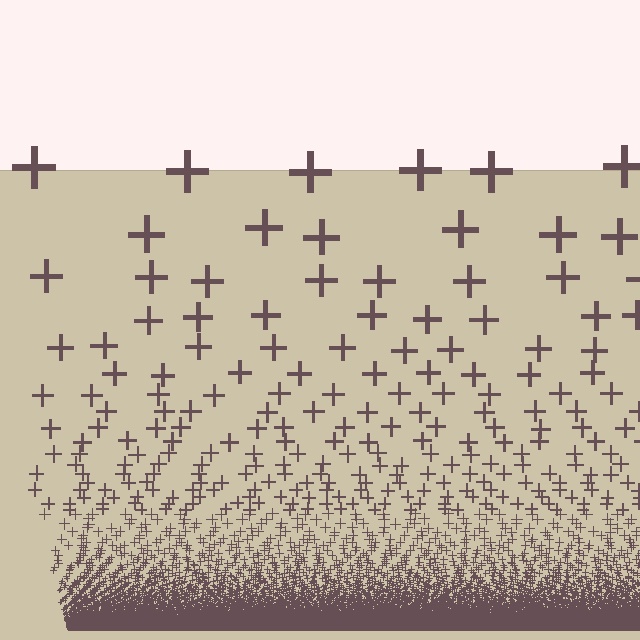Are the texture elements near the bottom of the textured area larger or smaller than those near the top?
Smaller. The gradient is inverted — elements near the bottom are smaller and denser.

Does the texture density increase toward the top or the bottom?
Density increases toward the bottom.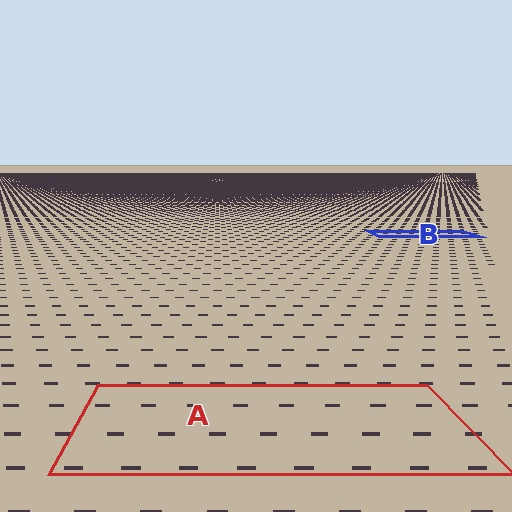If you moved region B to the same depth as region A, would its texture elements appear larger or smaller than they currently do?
They would appear larger. At a closer depth, the same texture elements are projected at a bigger on-screen size.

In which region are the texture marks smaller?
The texture marks are smaller in region B, because it is farther away.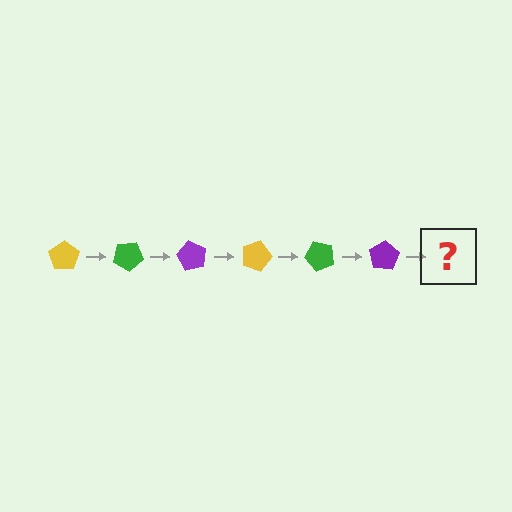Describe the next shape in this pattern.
It should be a yellow pentagon, rotated 180 degrees from the start.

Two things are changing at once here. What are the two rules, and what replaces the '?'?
The two rules are that it rotates 30 degrees each step and the color cycles through yellow, green, and purple. The '?' should be a yellow pentagon, rotated 180 degrees from the start.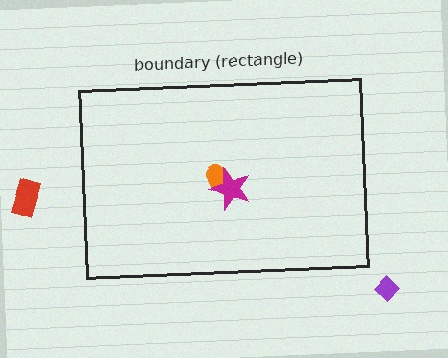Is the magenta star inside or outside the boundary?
Inside.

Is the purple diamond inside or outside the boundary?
Outside.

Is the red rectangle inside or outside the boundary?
Outside.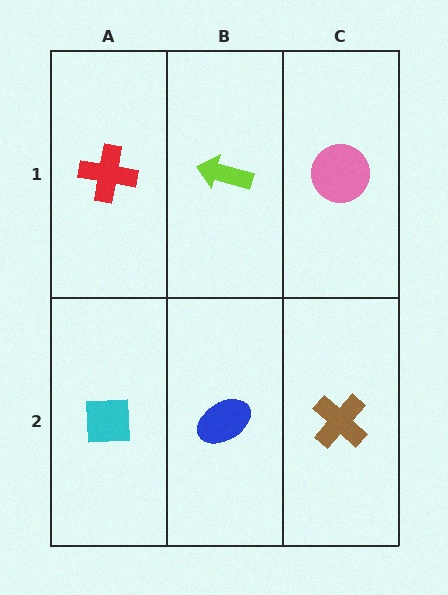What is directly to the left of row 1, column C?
A lime arrow.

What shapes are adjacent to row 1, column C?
A brown cross (row 2, column C), a lime arrow (row 1, column B).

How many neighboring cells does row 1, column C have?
2.